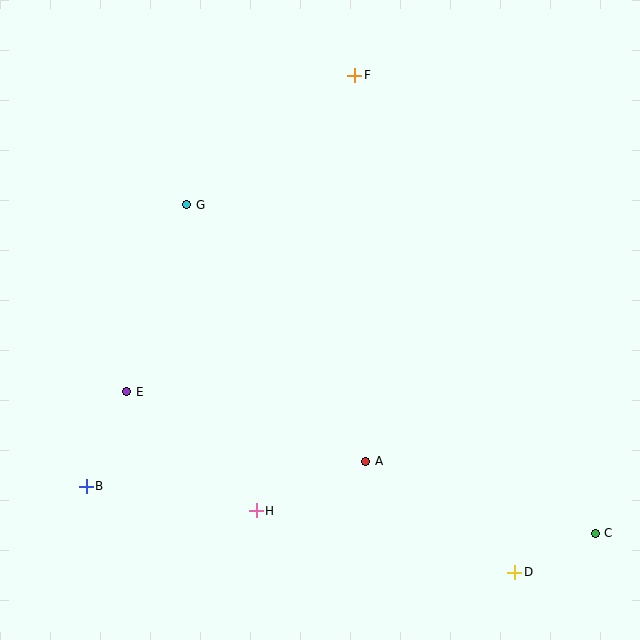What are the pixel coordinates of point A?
Point A is at (366, 461).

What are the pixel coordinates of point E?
Point E is at (127, 392).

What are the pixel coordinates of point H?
Point H is at (256, 511).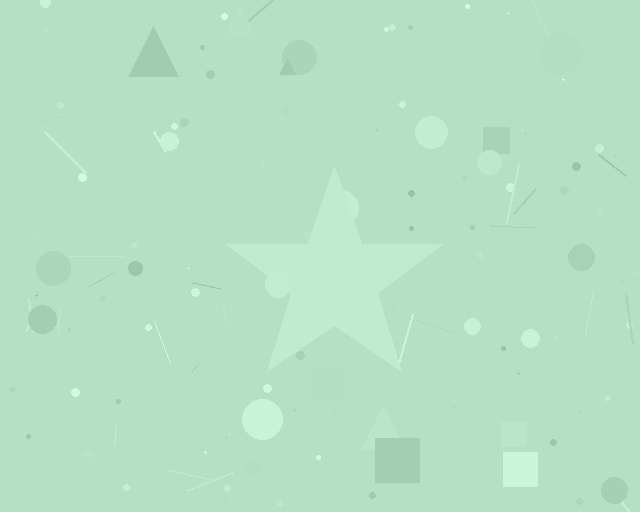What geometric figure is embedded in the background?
A star is embedded in the background.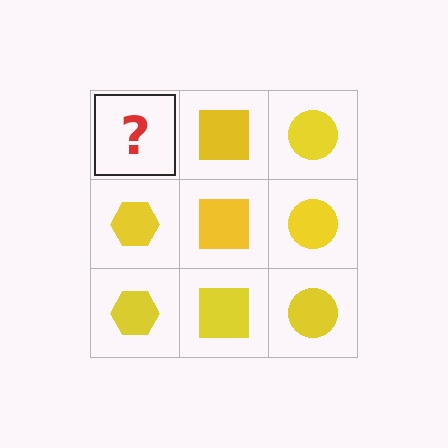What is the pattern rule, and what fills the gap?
The rule is that each column has a consistent shape. The gap should be filled with a yellow hexagon.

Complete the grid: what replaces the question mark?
The question mark should be replaced with a yellow hexagon.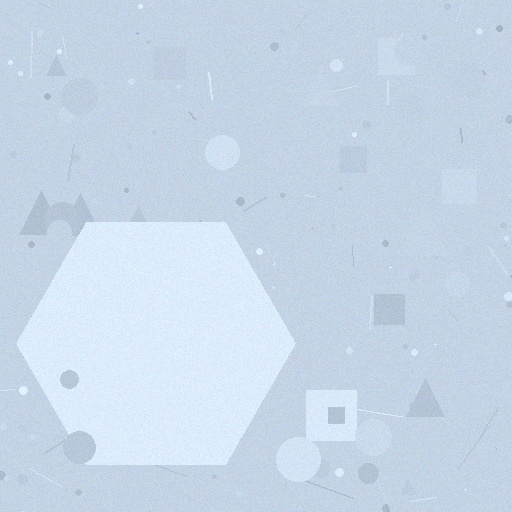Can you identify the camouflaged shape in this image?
The camouflaged shape is a hexagon.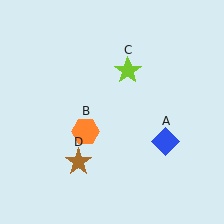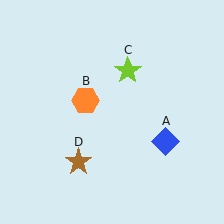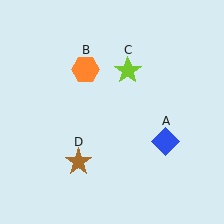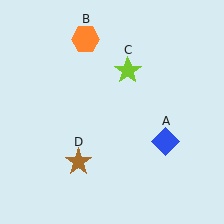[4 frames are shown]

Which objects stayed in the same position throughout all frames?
Blue diamond (object A) and lime star (object C) and brown star (object D) remained stationary.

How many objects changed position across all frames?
1 object changed position: orange hexagon (object B).